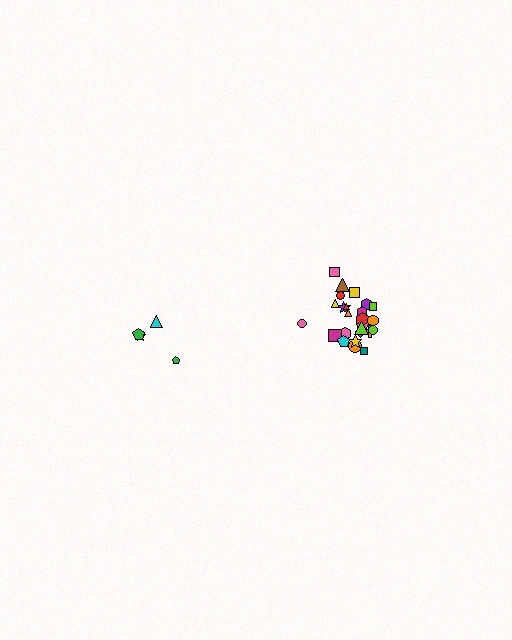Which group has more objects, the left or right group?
The right group.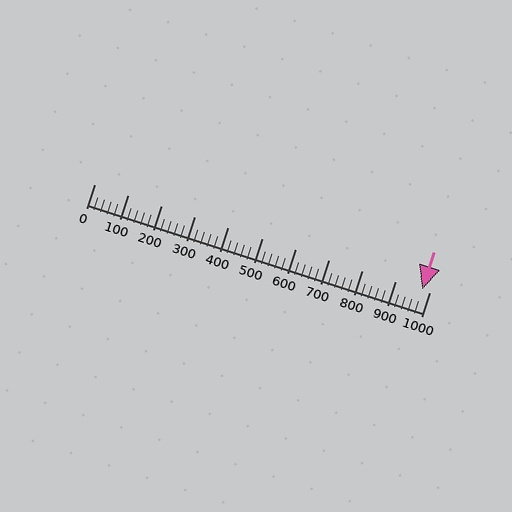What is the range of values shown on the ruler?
The ruler shows values from 0 to 1000.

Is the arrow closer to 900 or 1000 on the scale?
The arrow is closer to 1000.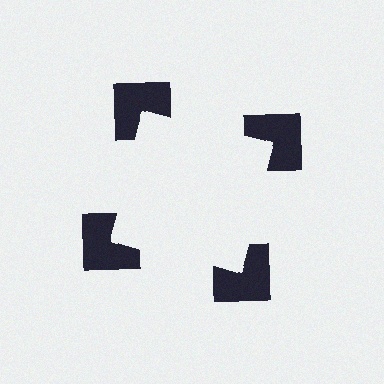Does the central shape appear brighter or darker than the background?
It typically appears slightly brighter than the background, even though no actual brightness change is drawn.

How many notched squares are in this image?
There are 4 — one at each vertex of the illusory square.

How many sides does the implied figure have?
4 sides.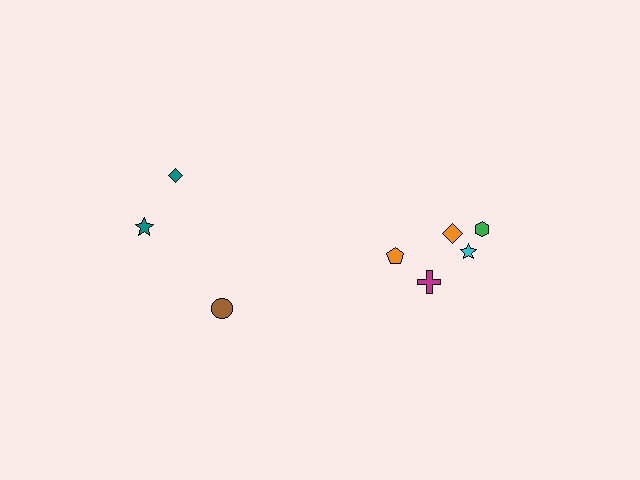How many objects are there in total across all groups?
There are 8 objects.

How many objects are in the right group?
There are 5 objects.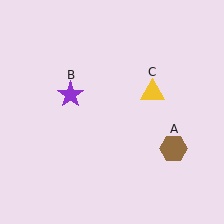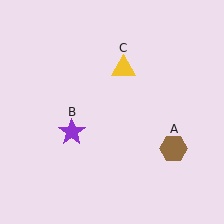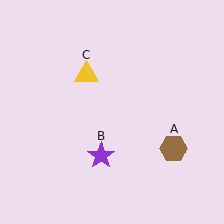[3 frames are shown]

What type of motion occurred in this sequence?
The purple star (object B), yellow triangle (object C) rotated counterclockwise around the center of the scene.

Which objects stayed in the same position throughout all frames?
Brown hexagon (object A) remained stationary.